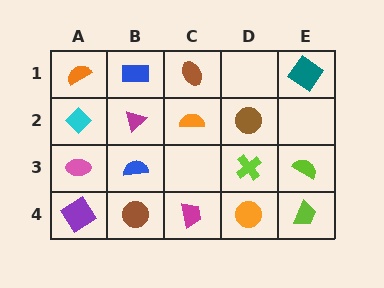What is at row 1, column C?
A brown ellipse.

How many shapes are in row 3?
4 shapes.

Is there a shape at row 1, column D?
No, that cell is empty.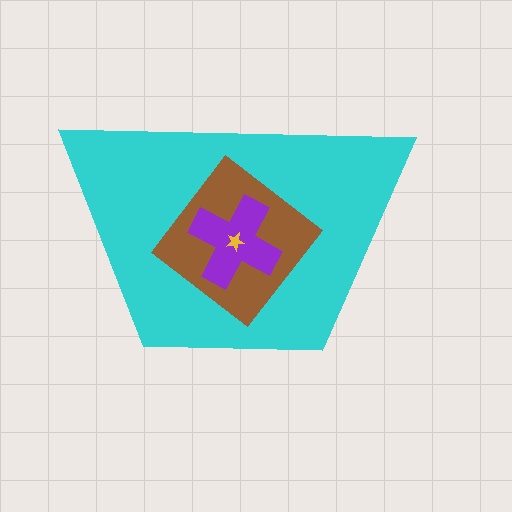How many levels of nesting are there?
4.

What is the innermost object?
The yellow star.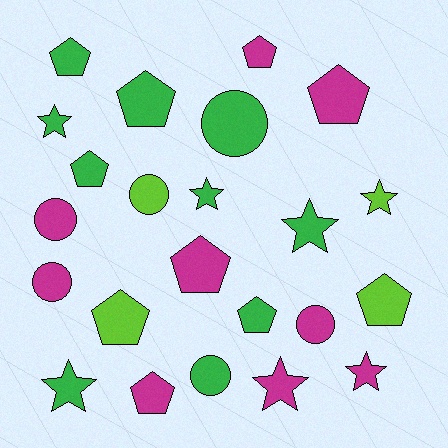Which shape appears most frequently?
Pentagon, with 10 objects.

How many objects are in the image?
There are 23 objects.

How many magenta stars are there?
There are 2 magenta stars.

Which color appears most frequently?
Green, with 10 objects.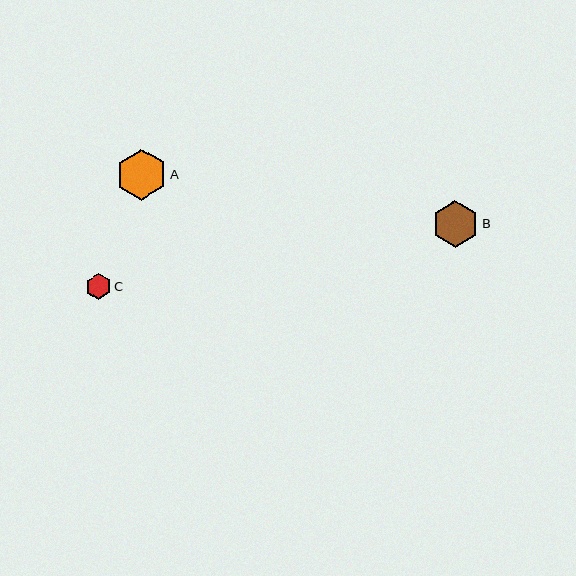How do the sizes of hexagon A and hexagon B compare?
Hexagon A and hexagon B are approximately the same size.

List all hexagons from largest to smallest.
From largest to smallest: A, B, C.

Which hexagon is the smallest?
Hexagon C is the smallest with a size of approximately 26 pixels.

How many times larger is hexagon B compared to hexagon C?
Hexagon B is approximately 1.8 times the size of hexagon C.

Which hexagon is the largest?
Hexagon A is the largest with a size of approximately 51 pixels.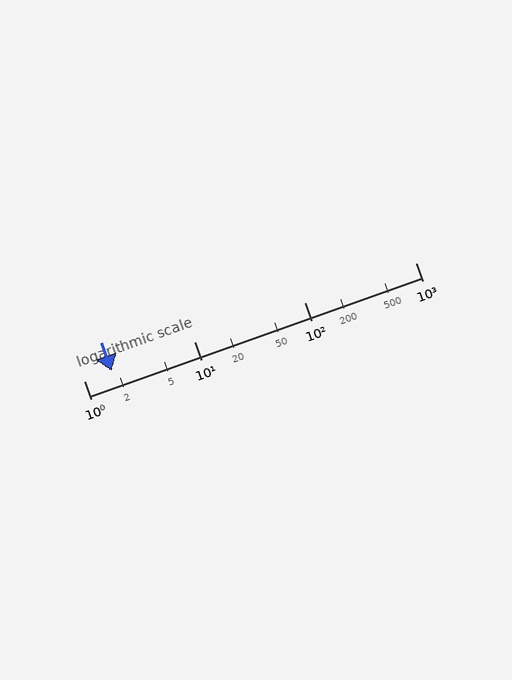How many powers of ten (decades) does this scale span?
The scale spans 3 decades, from 1 to 1000.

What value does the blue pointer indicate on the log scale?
The pointer indicates approximately 1.8.